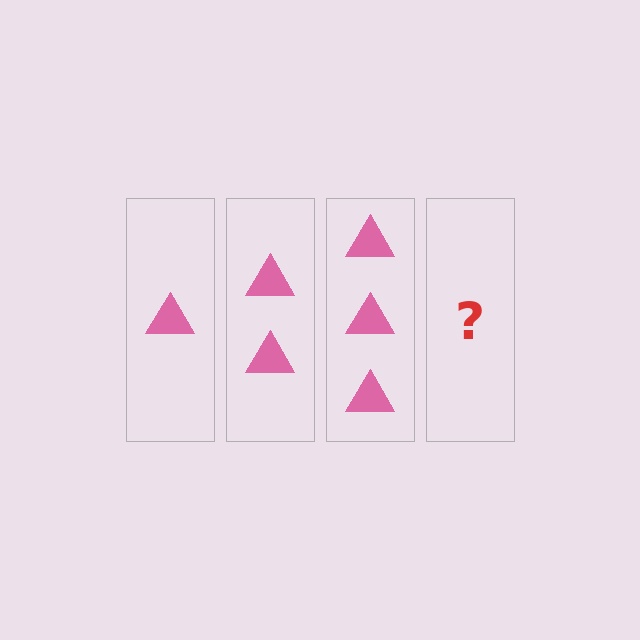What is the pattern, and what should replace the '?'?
The pattern is that each step adds one more triangle. The '?' should be 4 triangles.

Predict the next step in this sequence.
The next step is 4 triangles.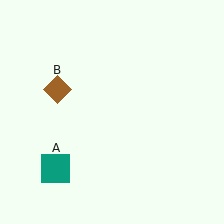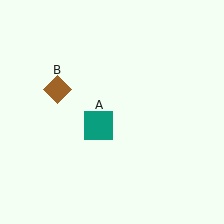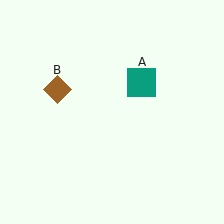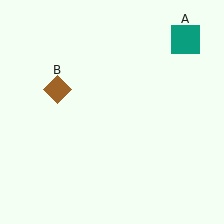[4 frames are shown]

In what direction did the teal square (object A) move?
The teal square (object A) moved up and to the right.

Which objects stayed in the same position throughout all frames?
Brown diamond (object B) remained stationary.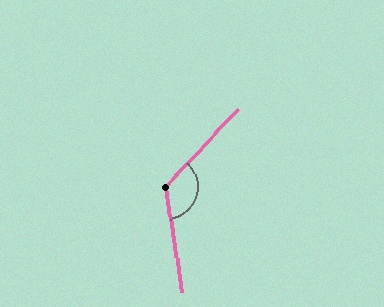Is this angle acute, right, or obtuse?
It is obtuse.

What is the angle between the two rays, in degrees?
Approximately 128 degrees.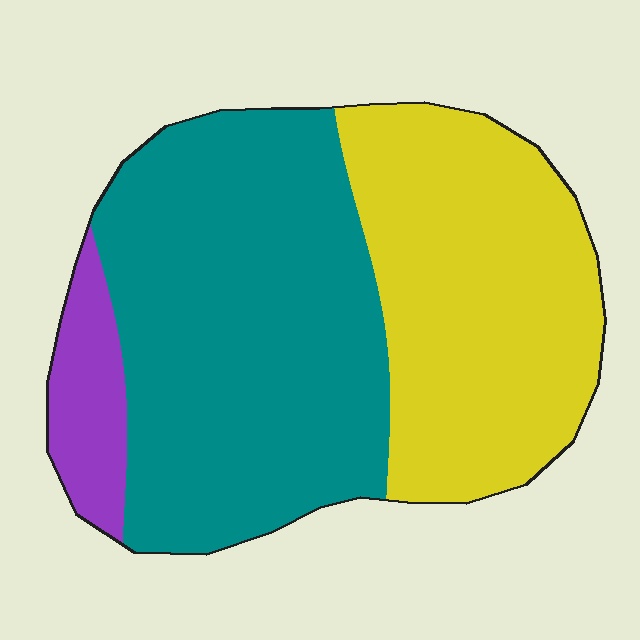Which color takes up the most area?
Teal, at roughly 55%.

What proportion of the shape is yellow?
Yellow takes up about two fifths (2/5) of the shape.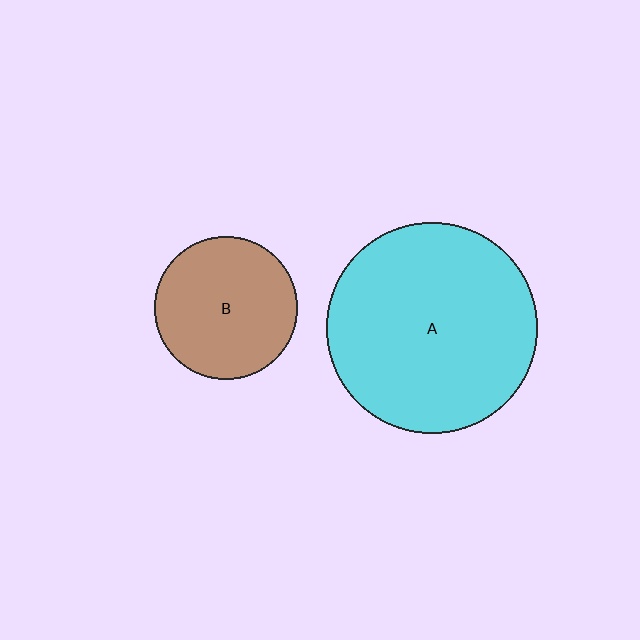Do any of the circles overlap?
No, none of the circles overlap.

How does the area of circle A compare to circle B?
Approximately 2.2 times.